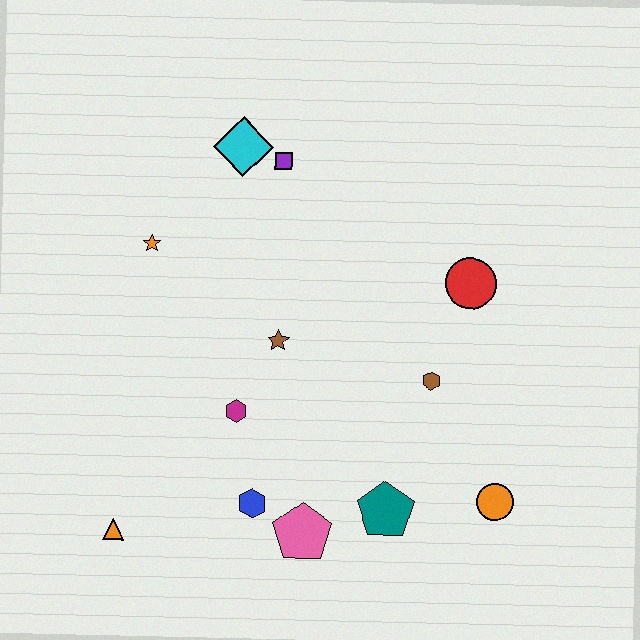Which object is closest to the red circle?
The brown hexagon is closest to the red circle.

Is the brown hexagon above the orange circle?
Yes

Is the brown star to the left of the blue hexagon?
No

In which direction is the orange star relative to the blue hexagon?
The orange star is above the blue hexagon.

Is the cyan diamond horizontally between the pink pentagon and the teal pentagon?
No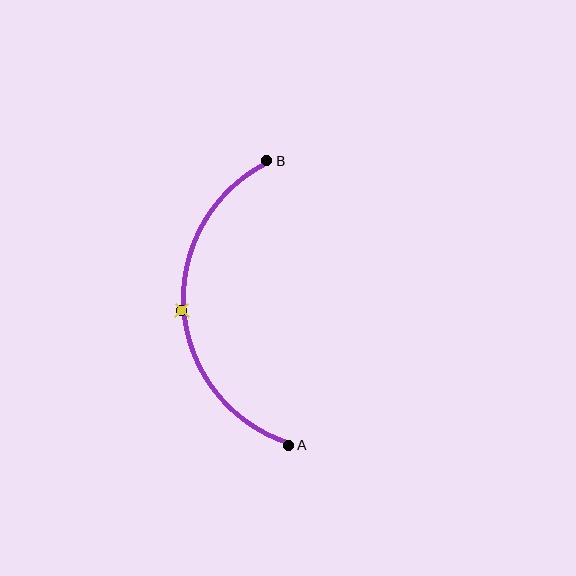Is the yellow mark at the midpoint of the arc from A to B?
Yes. The yellow mark lies on the arc at equal arc-length from both A and B — it is the arc midpoint.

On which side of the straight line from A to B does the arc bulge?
The arc bulges to the left of the straight line connecting A and B.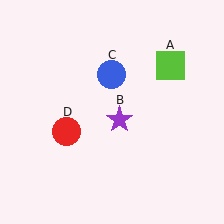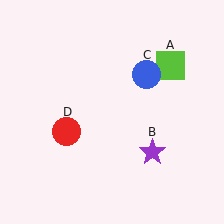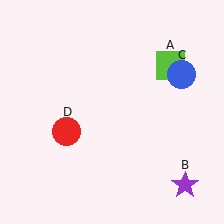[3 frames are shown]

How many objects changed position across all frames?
2 objects changed position: purple star (object B), blue circle (object C).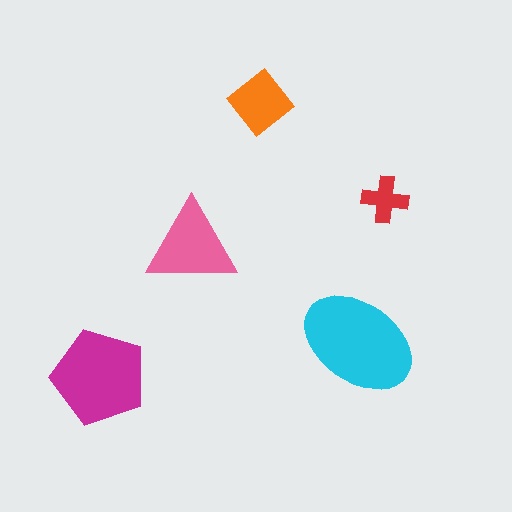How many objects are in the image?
There are 5 objects in the image.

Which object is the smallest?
The red cross.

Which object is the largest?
The cyan ellipse.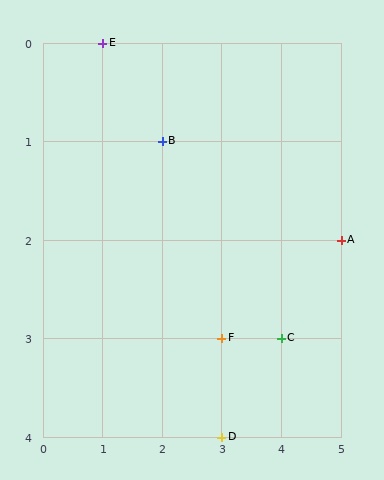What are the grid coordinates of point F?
Point F is at grid coordinates (3, 3).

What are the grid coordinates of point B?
Point B is at grid coordinates (2, 1).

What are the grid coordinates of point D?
Point D is at grid coordinates (3, 4).